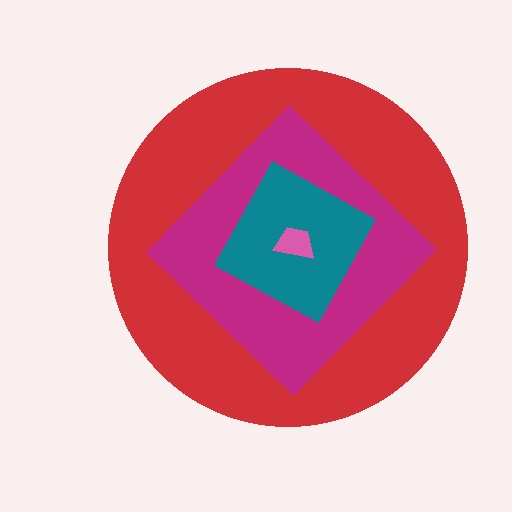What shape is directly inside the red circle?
The magenta diamond.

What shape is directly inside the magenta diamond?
The teal diamond.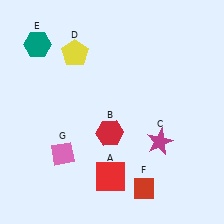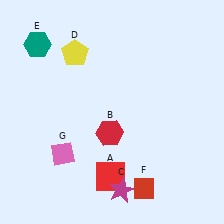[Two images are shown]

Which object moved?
The magenta star (C) moved down.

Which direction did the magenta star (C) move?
The magenta star (C) moved down.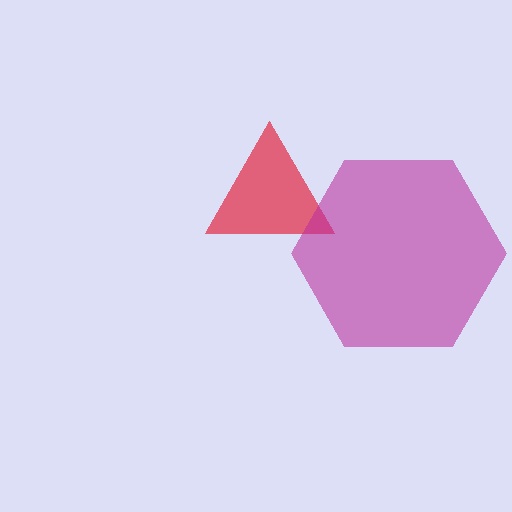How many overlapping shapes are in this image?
There are 2 overlapping shapes in the image.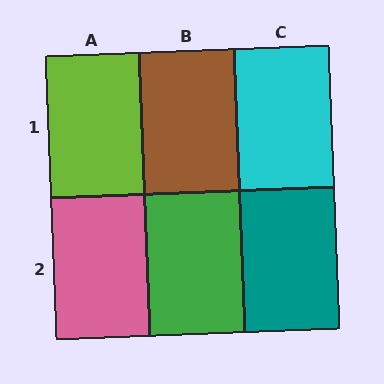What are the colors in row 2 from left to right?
Pink, green, teal.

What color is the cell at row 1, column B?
Brown.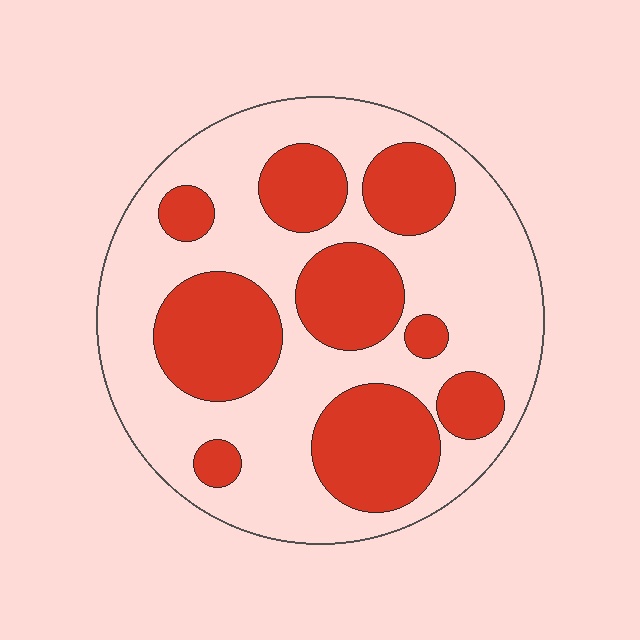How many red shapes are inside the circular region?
9.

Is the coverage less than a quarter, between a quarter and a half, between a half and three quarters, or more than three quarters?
Between a quarter and a half.